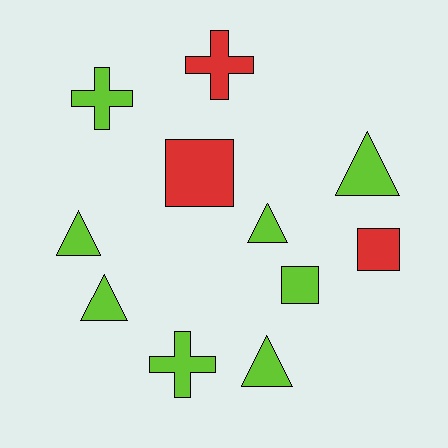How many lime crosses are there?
There are 2 lime crosses.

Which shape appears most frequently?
Triangle, with 5 objects.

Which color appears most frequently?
Lime, with 8 objects.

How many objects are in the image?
There are 11 objects.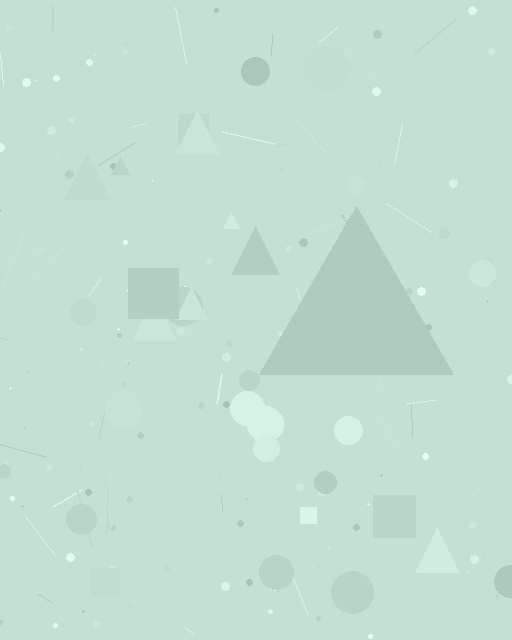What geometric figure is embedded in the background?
A triangle is embedded in the background.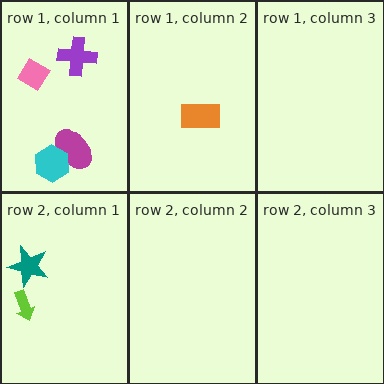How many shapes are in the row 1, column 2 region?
1.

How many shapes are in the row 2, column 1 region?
2.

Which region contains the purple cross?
The row 1, column 1 region.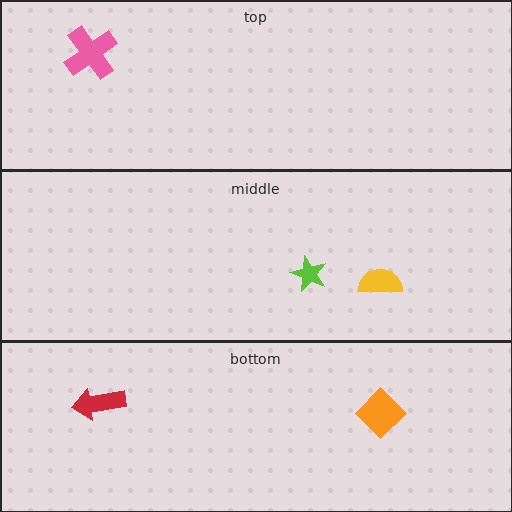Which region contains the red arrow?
The bottom region.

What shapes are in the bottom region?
The orange diamond, the red arrow.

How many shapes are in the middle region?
2.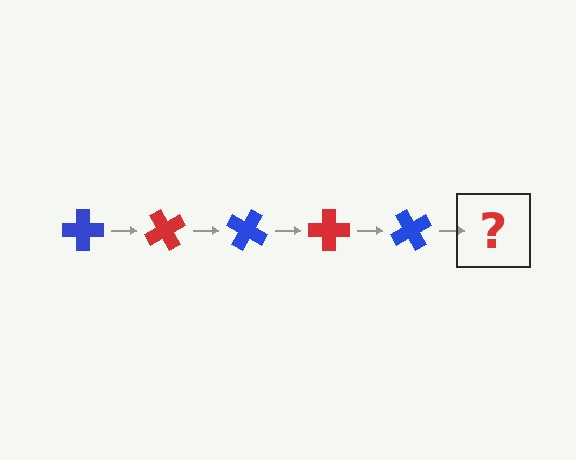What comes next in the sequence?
The next element should be a red cross, rotated 300 degrees from the start.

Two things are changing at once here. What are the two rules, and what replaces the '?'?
The two rules are that it rotates 60 degrees each step and the color cycles through blue and red. The '?' should be a red cross, rotated 300 degrees from the start.